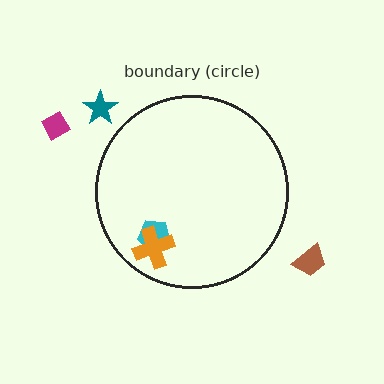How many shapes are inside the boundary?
2 inside, 3 outside.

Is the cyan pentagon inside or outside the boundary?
Inside.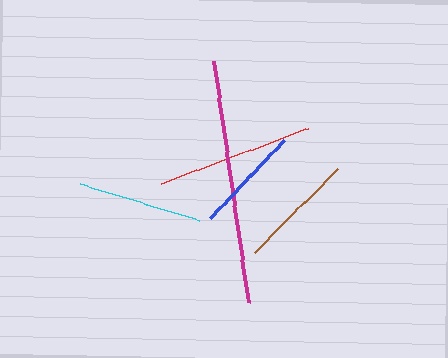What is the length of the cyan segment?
The cyan segment is approximately 125 pixels long.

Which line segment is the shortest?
The blue line is the shortest at approximately 107 pixels.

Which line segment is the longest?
The magenta line is the longest at approximately 244 pixels.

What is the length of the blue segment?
The blue segment is approximately 107 pixels long.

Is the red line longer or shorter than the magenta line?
The magenta line is longer than the red line.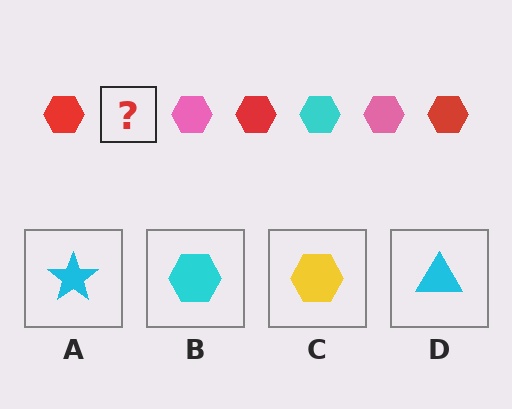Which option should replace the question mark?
Option B.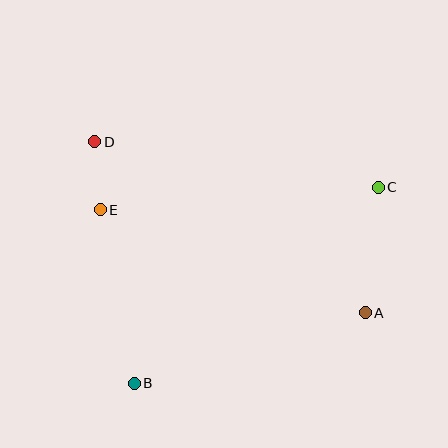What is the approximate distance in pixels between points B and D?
The distance between B and D is approximately 245 pixels.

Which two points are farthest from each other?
Points A and D are farthest from each other.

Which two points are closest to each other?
Points D and E are closest to each other.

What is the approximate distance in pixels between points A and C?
The distance between A and C is approximately 126 pixels.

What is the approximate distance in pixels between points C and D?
The distance between C and D is approximately 287 pixels.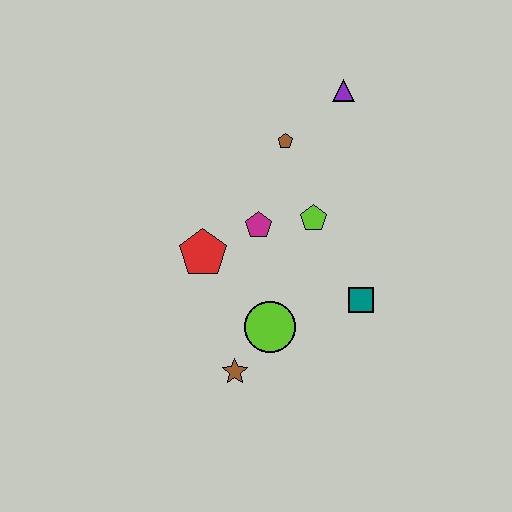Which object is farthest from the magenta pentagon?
The purple triangle is farthest from the magenta pentagon.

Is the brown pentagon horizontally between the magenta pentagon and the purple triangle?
Yes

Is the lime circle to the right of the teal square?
No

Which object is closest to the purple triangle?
The brown pentagon is closest to the purple triangle.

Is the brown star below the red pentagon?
Yes